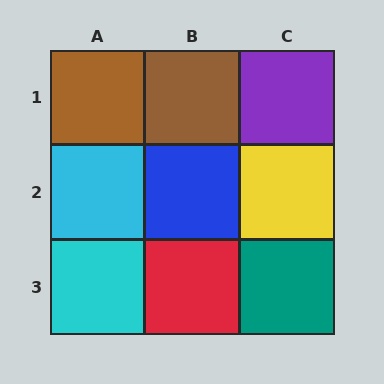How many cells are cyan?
2 cells are cyan.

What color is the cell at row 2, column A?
Cyan.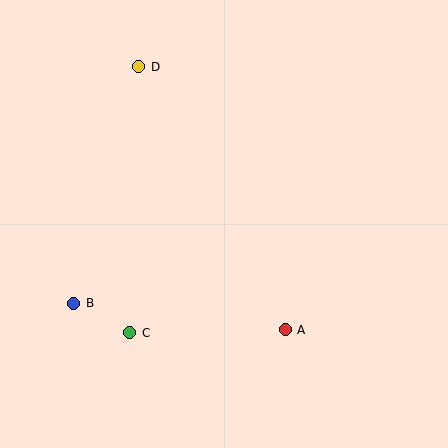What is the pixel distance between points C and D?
The distance between C and D is 266 pixels.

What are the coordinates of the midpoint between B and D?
The midpoint between B and D is at (106, 185).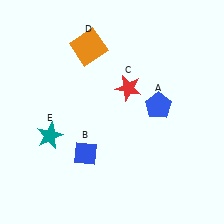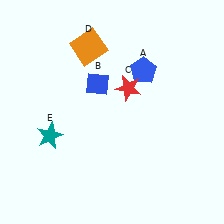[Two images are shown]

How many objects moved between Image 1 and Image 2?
2 objects moved between the two images.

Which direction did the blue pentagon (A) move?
The blue pentagon (A) moved up.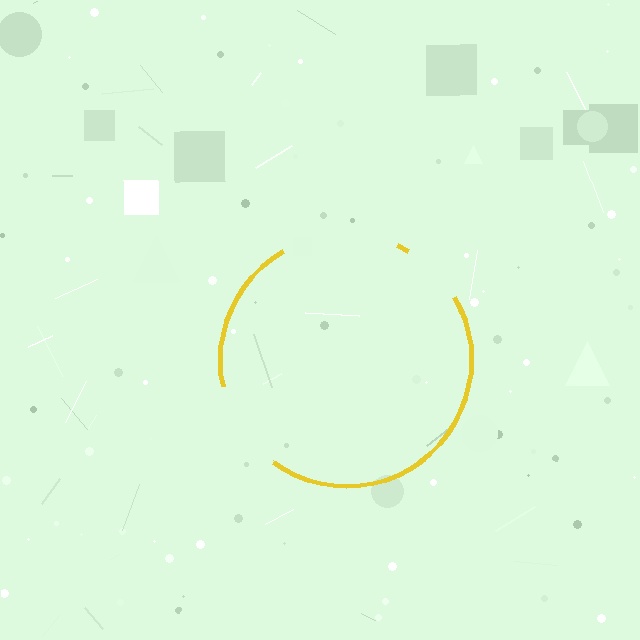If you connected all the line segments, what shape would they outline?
They would outline a circle.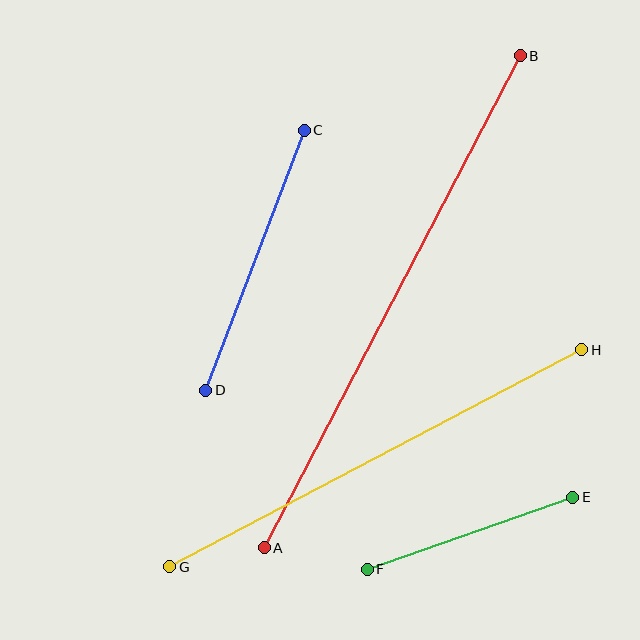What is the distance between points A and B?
The distance is approximately 555 pixels.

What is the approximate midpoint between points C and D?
The midpoint is at approximately (255, 260) pixels.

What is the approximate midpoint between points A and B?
The midpoint is at approximately (392, 302) pixels.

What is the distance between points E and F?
The distance is approximately 218 pixels.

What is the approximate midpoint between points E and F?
The midpoint is at approximately (470, 533) pixels.